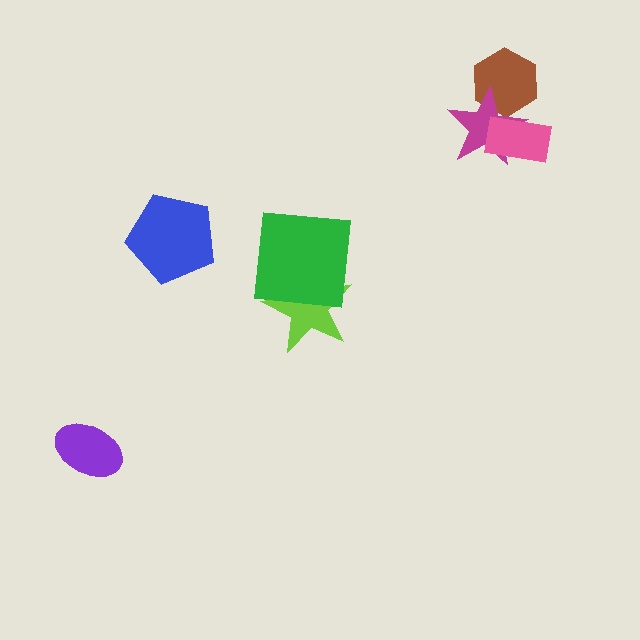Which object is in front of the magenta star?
The pink rectangle is in front of the magenta star.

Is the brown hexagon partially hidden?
Yes, it is partially covered by another shape.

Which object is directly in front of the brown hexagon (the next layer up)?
The magenta star is directly in front of the brown hexagon.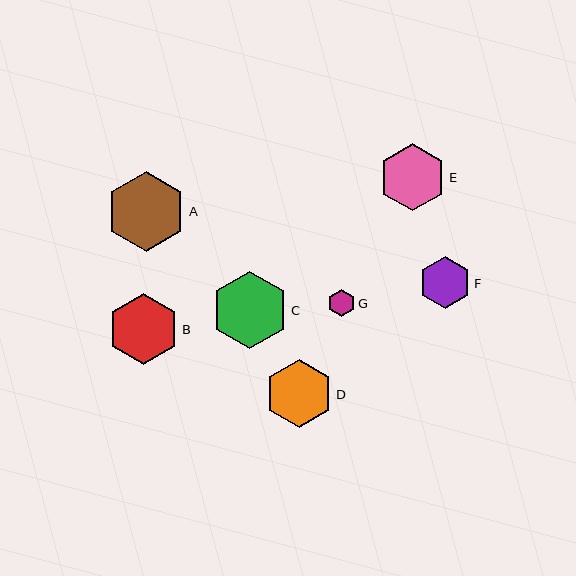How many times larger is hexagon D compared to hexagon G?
Hexagon D is approximately 2.5 times the size of hexagon G.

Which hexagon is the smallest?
Hexagon G is the smallest with a size of approximately 28 pixels.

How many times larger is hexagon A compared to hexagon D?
Hexagon A is approximately 1.2 times the size of hexagon D.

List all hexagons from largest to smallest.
From largest to smallest: A, C, B, D, E, F, G.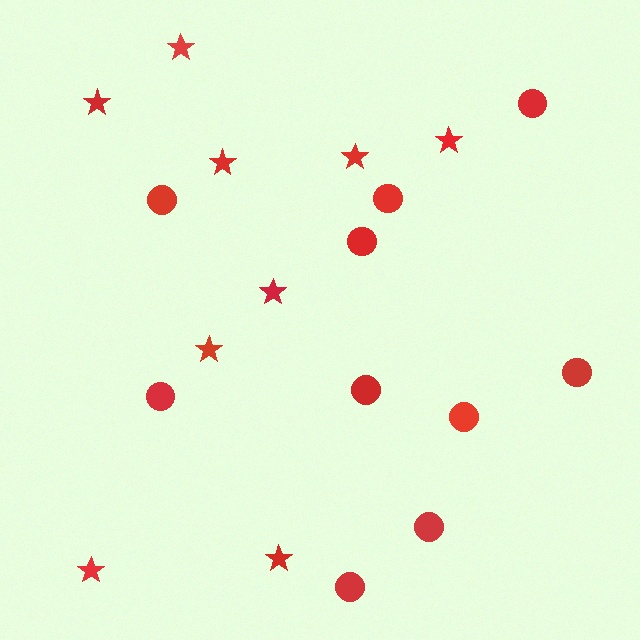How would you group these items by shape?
There are 2 groups: one group of circles (10) and one group of stars (9).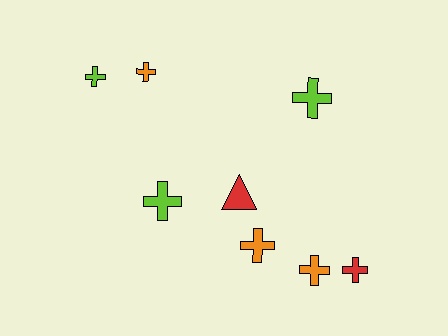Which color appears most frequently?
Lime, with 3 objects.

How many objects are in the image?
There are 8 objects.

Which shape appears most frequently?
Cross, with 7 objects.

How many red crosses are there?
There is 1 red cross.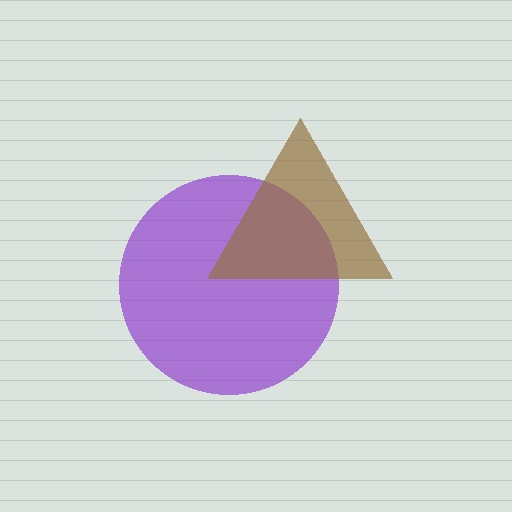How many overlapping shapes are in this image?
There are 2 overlapping shapes in the image.